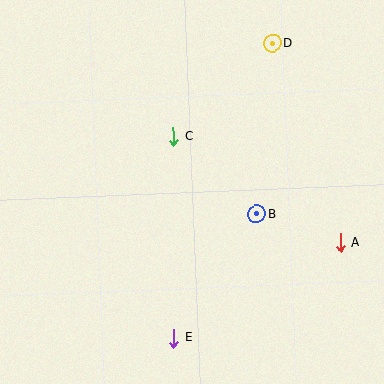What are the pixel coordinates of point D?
Point D is at (272, 43).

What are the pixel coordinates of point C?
Point C is at (174, 137).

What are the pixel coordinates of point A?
Point A is at (340, 243).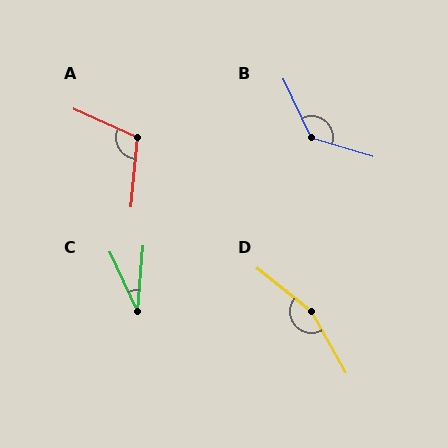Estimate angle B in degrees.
Approximately 132 degrees.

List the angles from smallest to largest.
C (30°), A (108°), B (132°), D (158°).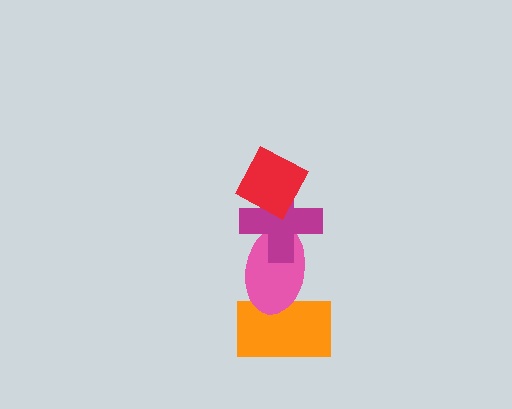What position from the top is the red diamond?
The red diamond is 1st from the top.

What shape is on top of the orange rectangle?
The pink ellipse is on top of the orange rectangle.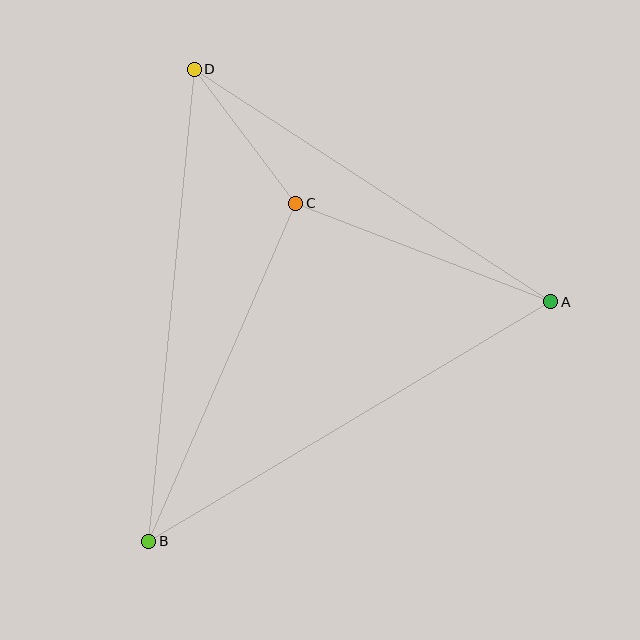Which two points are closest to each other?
Points C and D are closest to each other.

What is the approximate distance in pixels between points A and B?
The distance between A and B is approximately 468 pixels.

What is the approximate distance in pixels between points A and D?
The distance between A and D is approximately 426 pixels.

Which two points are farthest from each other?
Points B and D are farthest from each other.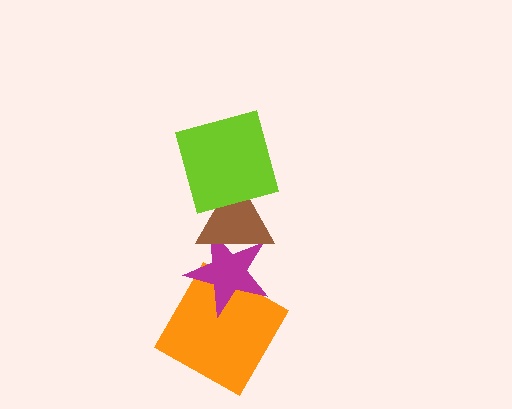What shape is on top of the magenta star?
The brown triangle is on top of the magenta star.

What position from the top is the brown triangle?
The brown triangle is 2nd from the top.